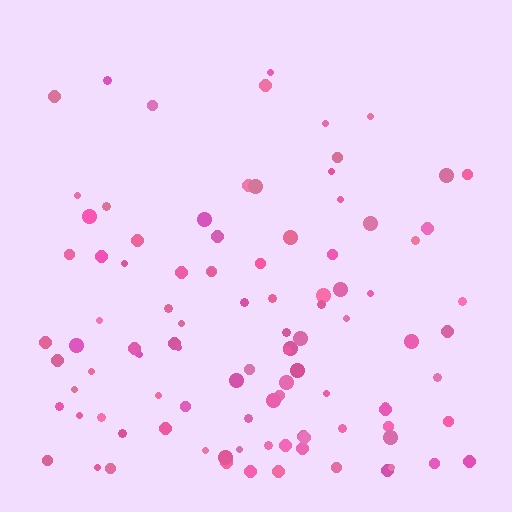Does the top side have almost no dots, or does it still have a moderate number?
Still a moderate number, just noticeably fewer than the bottom.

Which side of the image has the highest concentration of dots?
The bottom.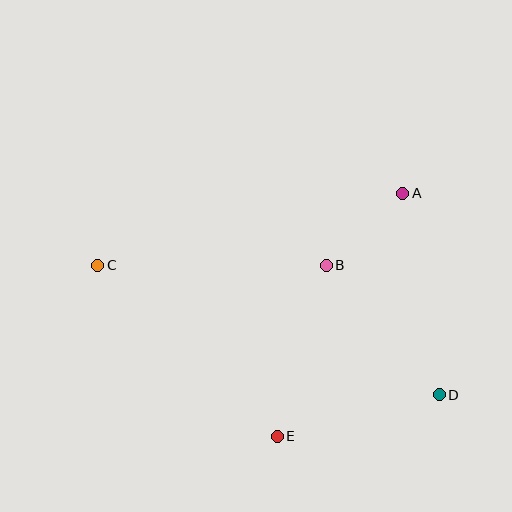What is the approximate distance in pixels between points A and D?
The distance between A and D is approximately 205 pixels.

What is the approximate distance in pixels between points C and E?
The distance between C and E is approximately 248 pixels.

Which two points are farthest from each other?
Points C and D are farthest from each other.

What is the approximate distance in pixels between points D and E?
The distance between D and E is approximately 167 pixels.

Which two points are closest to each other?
Points A and B are closest to each other.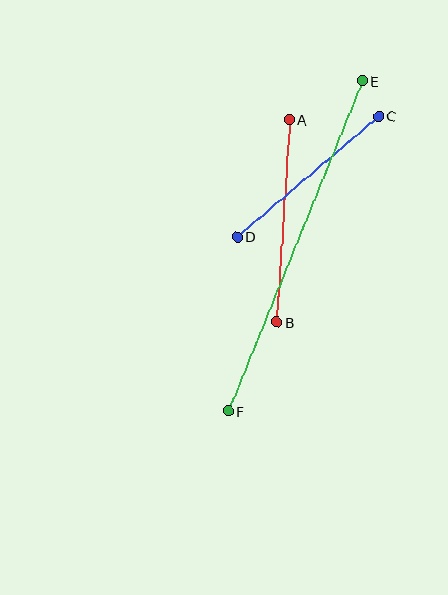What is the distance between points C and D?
The distance is approximately 186 pixels.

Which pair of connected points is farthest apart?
Points E and F are farthest apart.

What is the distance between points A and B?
The distance is approximately 203 pixels.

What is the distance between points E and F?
The distance is approximately 356 pixels.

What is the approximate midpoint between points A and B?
The midpoint is at approximately (283, 221) pixels.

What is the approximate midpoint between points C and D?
The midpoint is at approximately (308, 177) pixels.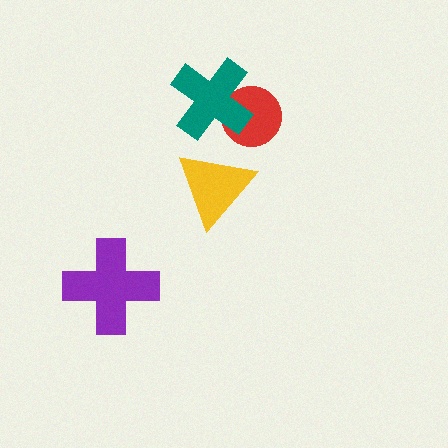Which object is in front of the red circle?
The teal cross is in front of the red circle.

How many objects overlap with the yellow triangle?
0 objects overlap with the yellow triangle.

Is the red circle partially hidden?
Yes, it is partially covered by another shape.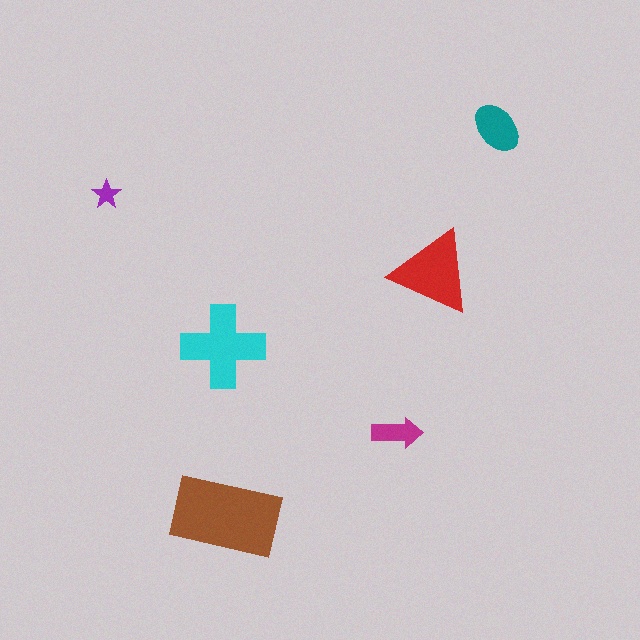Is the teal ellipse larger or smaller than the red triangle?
Smaller.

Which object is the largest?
The brown rectangle.